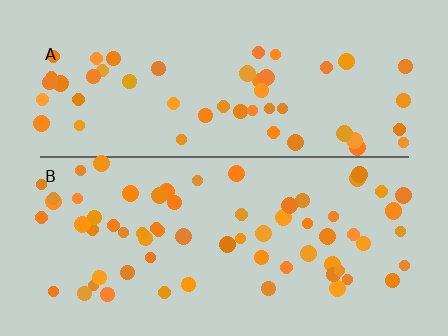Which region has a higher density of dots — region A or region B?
B (the bottom).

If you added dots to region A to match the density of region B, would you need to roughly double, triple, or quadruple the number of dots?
Approximately double.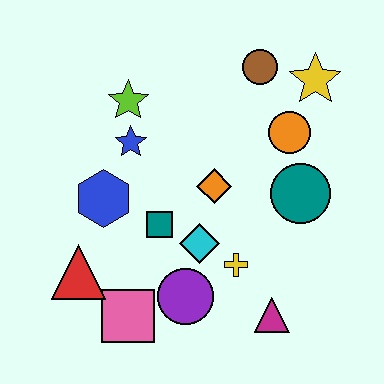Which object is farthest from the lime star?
The magenta triangle is farthest from the lime star.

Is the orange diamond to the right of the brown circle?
No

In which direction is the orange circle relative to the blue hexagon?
The orange circle is to the right of the blue hexagon.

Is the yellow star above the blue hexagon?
Yes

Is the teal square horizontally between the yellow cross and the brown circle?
No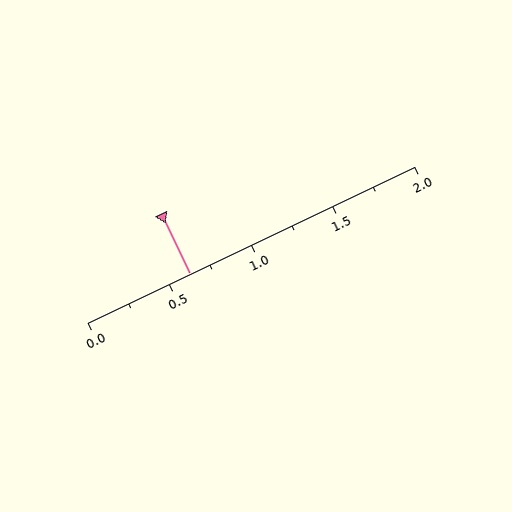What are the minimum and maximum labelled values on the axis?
The axis runs from 0.0 to 2.0.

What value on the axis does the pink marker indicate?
The marker indicates approximately 0.62.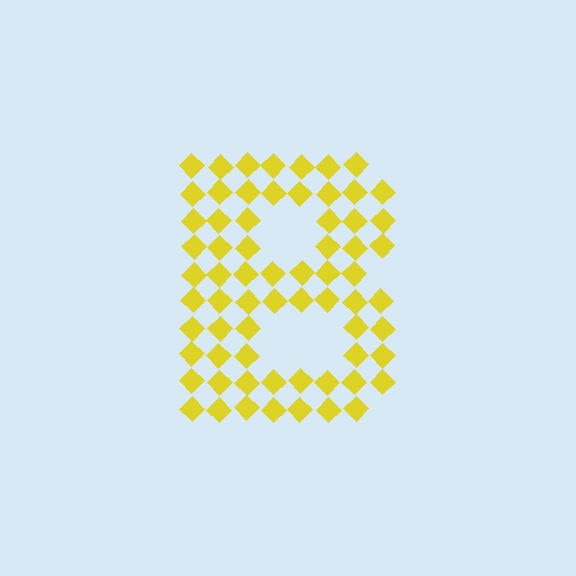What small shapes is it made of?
It is made of small diamonds.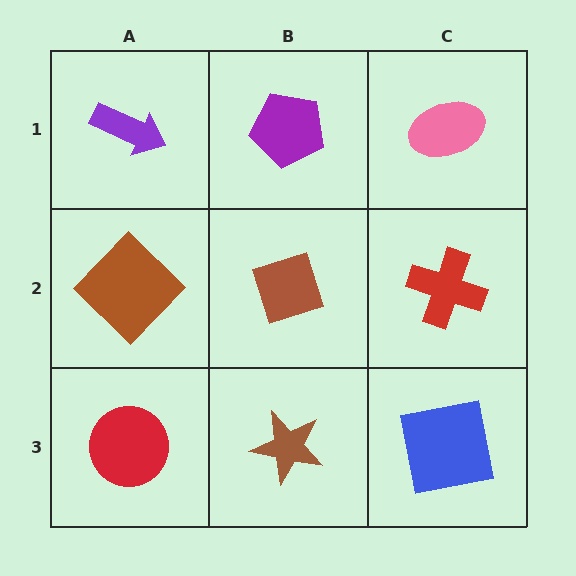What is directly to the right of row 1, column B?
A pink ellipse.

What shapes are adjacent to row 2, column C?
A pink ellipse (row 1, column C), a blue square (row 3, column C), a brown diamond (row 2, column B).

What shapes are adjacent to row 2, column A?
A purple arrow (row 1, column A), a red circle (row 3, column A), a brown diamond (row 2, column B).